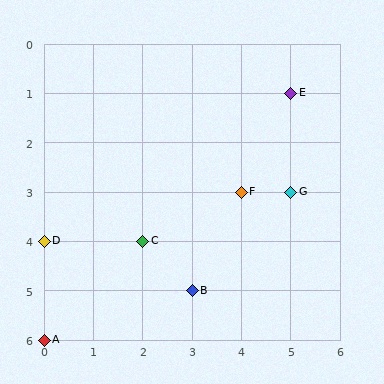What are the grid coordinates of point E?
Point E is at grid coordinates (5, 1).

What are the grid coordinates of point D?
Point D is at grid coordinates (0, 4).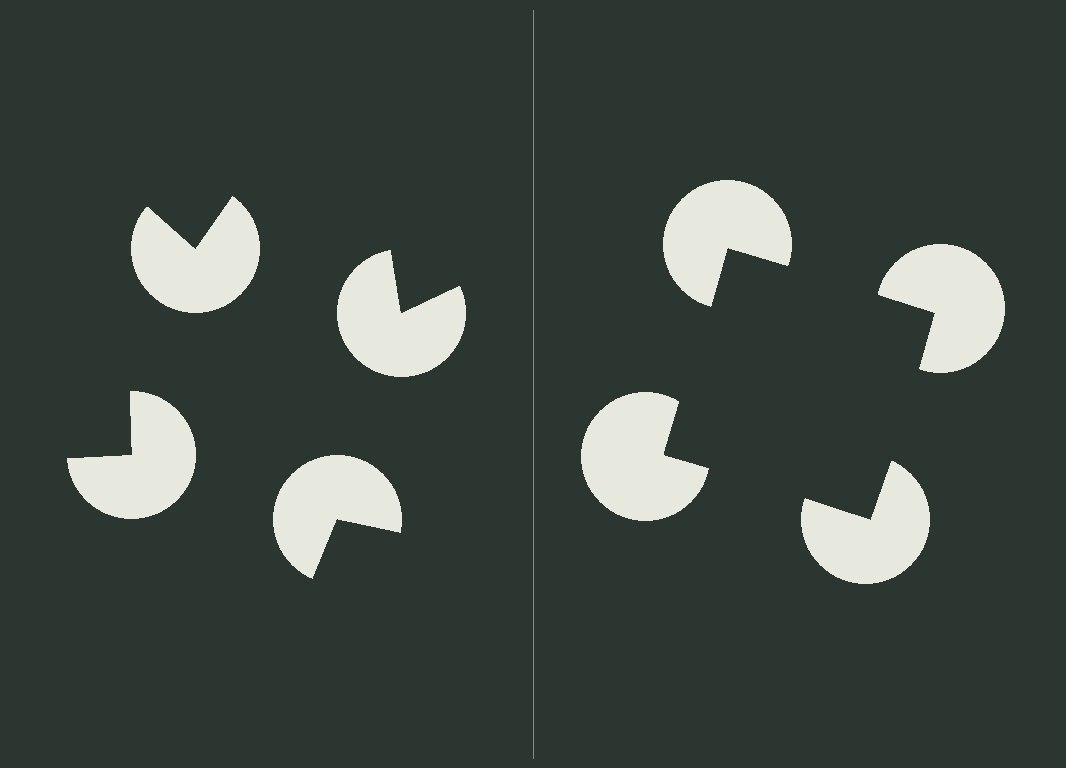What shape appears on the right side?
An illusory square.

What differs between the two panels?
The pac-man discs are positioned identically on both sides; only the wedge orientations differ. On the right they align to a square; on the left they are misaligned.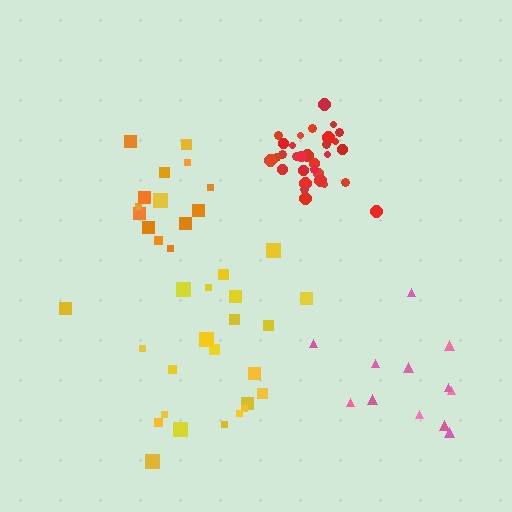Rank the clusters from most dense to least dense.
red, orange, pink, yellow.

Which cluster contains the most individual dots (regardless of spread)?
Red (32).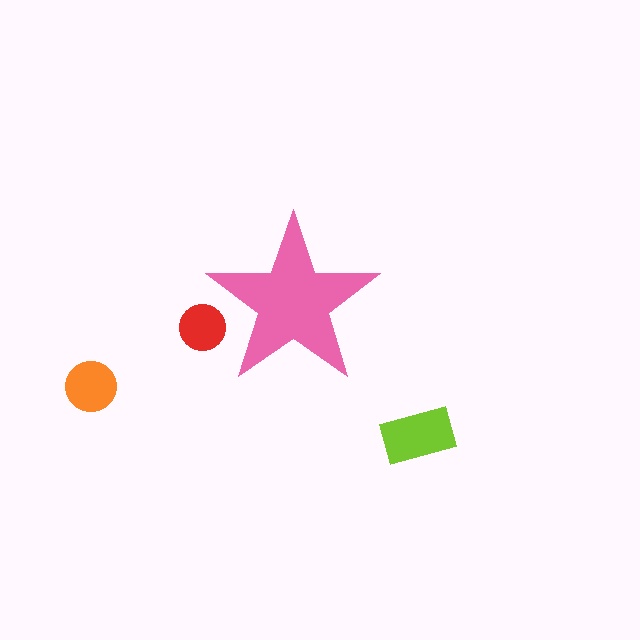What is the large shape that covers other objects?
A pink star.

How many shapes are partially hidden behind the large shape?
1 shape is partially hidden.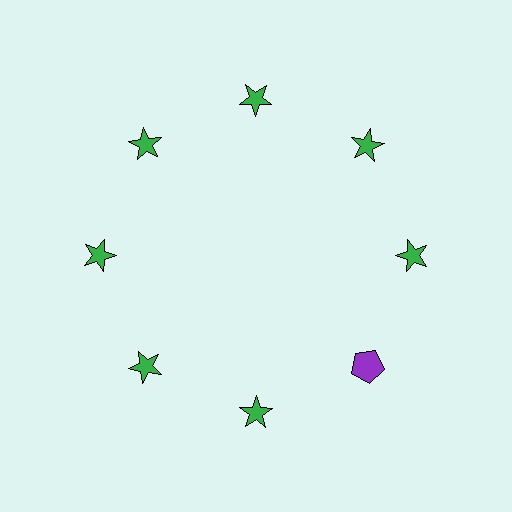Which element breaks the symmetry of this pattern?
The purple pentagon at roughly the 4 o'clock position breaks the symmetry. All other shapes are green stars.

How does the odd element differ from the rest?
It differs in both color (purple instead of green) and shape (pentagon instead of star).